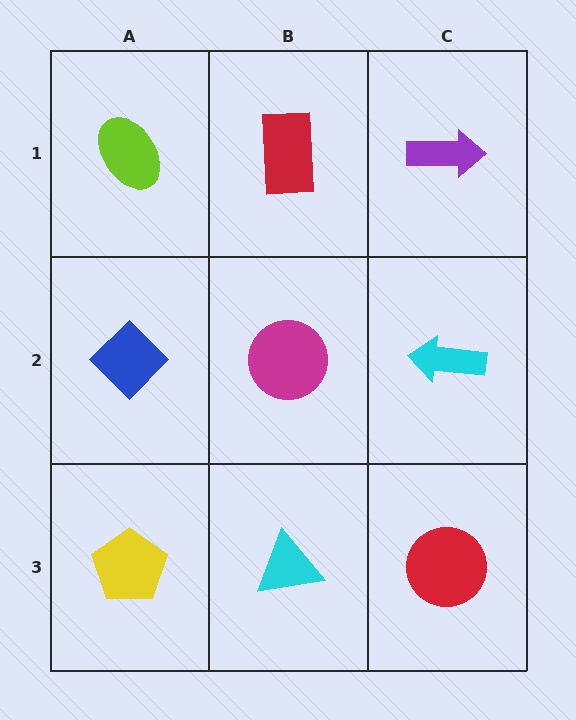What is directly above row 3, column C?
A cyan arrow.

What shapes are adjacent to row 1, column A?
A blue diamond (row 2, column A), a red rectangle (row 1, column B).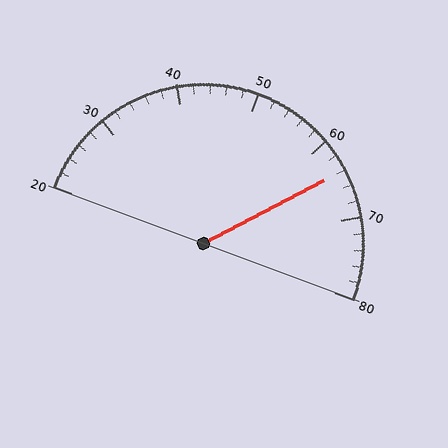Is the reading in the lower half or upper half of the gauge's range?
The reading is in the upper half of the range (20 to 80).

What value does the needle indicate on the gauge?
The needle indicates approximately 64.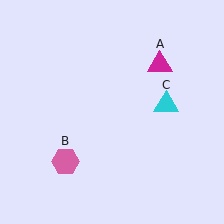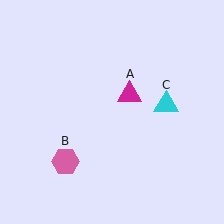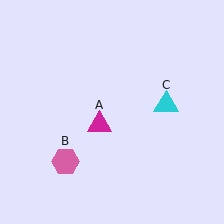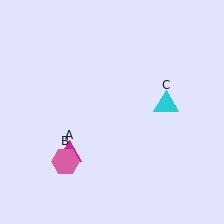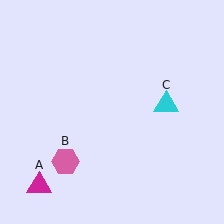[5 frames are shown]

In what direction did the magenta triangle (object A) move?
The magenta triangle (object A) moved down and to the left.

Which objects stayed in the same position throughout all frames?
Pink hexagon (object B) and cyan triangle (object C) remained stationary.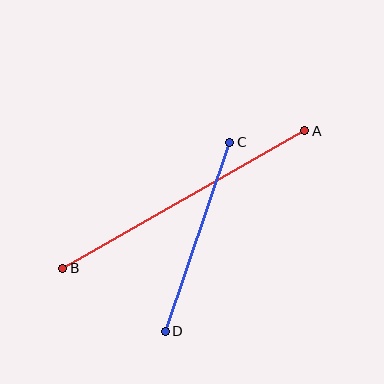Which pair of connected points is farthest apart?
Points A and B are farthest apart.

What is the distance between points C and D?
The distance is approximately 199 pixels.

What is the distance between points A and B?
The distance is approximately 278 pixels.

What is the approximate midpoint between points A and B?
The midpoint is at approximately (184, 200) pixels.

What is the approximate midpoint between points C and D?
The midpoint is at approximately (197, 237) pixels.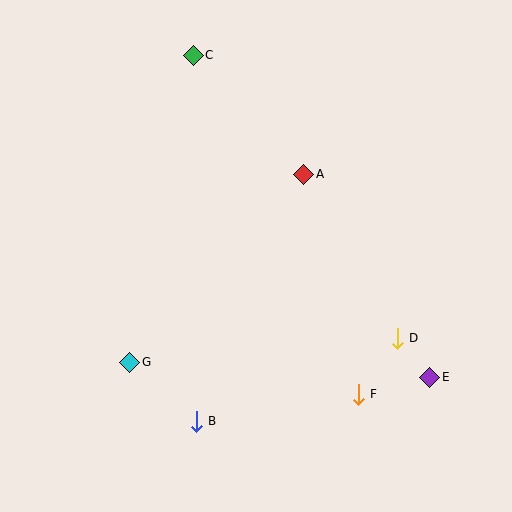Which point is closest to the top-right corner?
Point A is closest to the top-right corner.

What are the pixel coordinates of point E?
Point E is at (430, 377).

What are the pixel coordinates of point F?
Point F is at (358, 394).